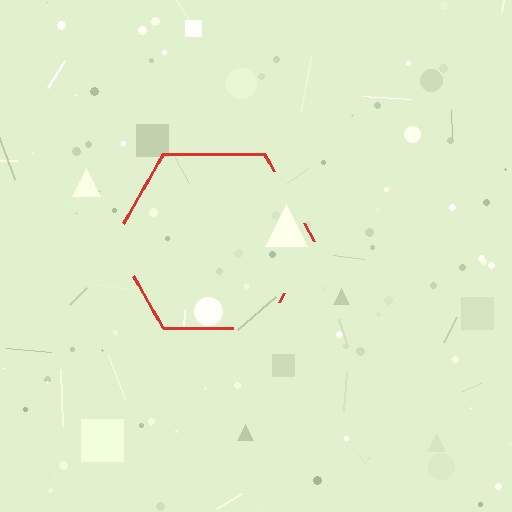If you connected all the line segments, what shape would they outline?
They would outline a hexagon.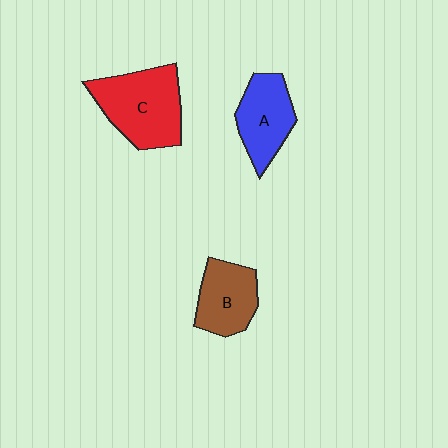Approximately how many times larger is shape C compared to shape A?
Approximately 1.4 times.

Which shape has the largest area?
Shape C (red).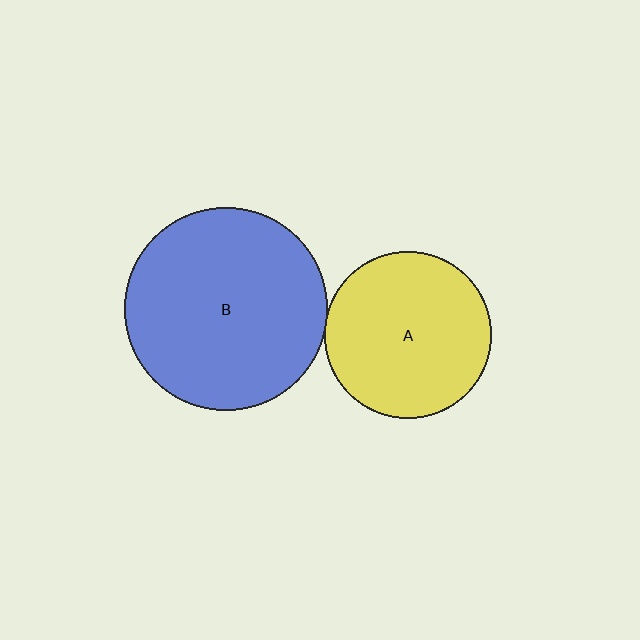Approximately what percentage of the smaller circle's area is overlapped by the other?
Approximately 5%.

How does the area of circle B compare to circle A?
Approximately 1.5 times.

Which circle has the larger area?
Circle B (blue).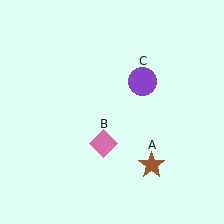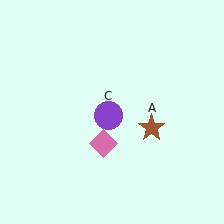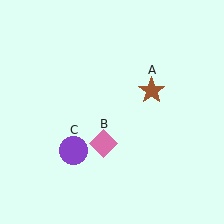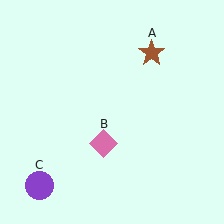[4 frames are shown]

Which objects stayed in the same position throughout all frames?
Pink diamond (object B) remained stationary.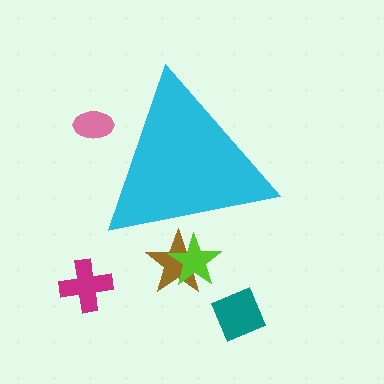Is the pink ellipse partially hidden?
Yes, the pink ellipse is partially hidden behind the cyan triangle.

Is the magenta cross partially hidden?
No, the magenta cross is fully visible.